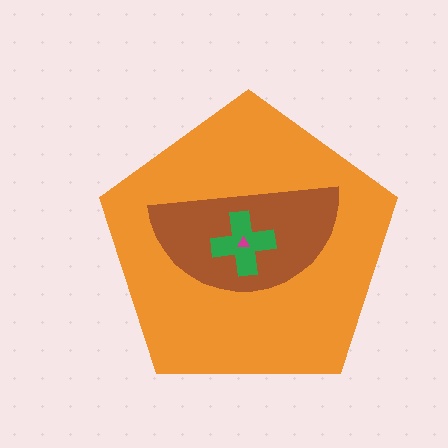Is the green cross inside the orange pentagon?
Yes.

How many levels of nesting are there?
4.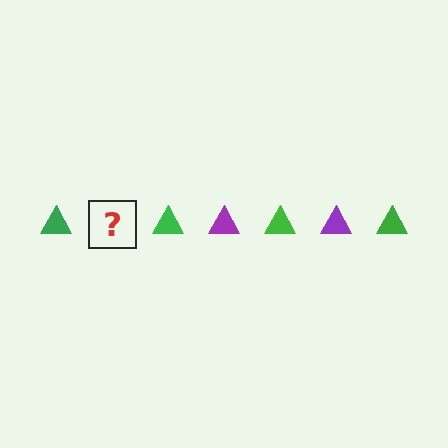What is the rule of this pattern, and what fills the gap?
The rule is that the pattern cycles through green, purple triangles. The gap should be filled with a purple triangle.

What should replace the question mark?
The question mark should be replaced with a purple triangle.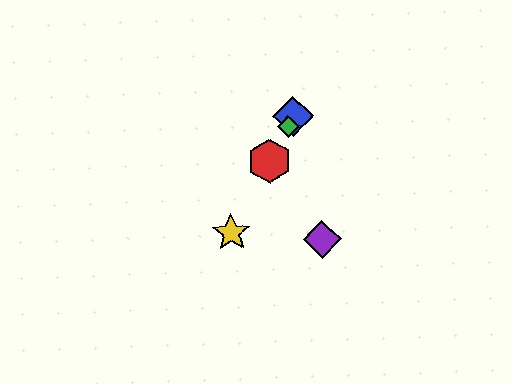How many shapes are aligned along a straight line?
4 shapes (the red hexagon, the blue diamond, the green diamond, the yellow star) are aligned along a straight line.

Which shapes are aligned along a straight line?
The red hexagon, the blue diamond, the green diamond, the yellow star are aligned along a straight line.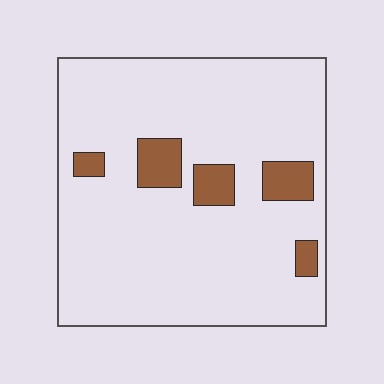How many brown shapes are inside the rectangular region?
5.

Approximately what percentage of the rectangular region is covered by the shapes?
Approximately 10%.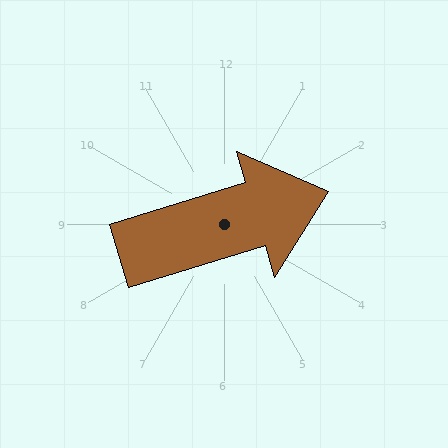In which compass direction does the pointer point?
East.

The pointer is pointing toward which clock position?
Roughly 2 o'clock.